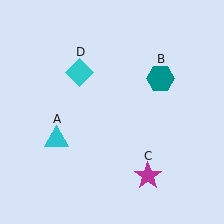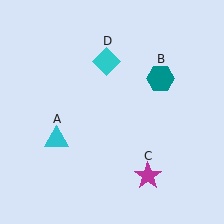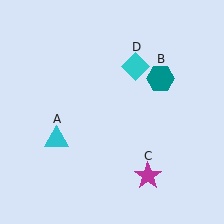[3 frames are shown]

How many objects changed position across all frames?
1 object changed position: cyan diamond (object D).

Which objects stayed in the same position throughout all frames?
Cyan triangle (object A) and teal hexagon (object B) and magenta star (object C) remained stationary.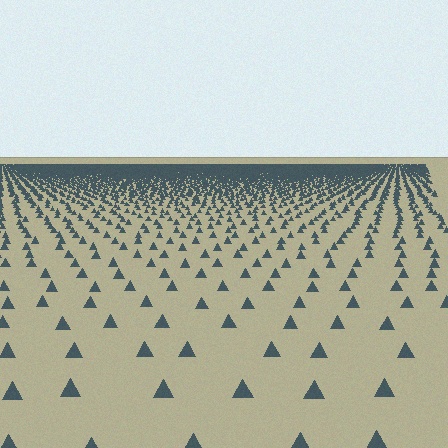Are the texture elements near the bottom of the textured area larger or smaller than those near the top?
Larger. Near the bottom, elements are closer to the viewer and appear at a bigger on-screen size.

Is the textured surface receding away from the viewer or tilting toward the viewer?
The surface is receding away from the viewer. Texture elements get smaller and denser toward the top.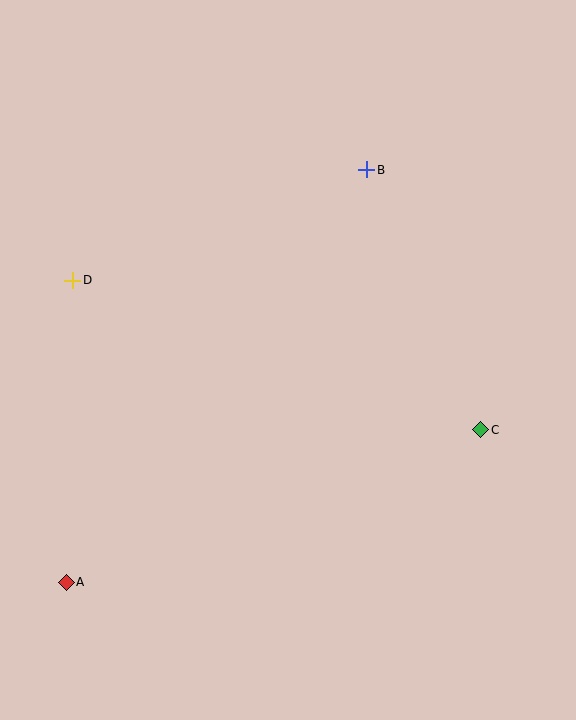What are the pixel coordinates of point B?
Point B is at (367, 170).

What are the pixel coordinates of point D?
Point D is at (73, 280).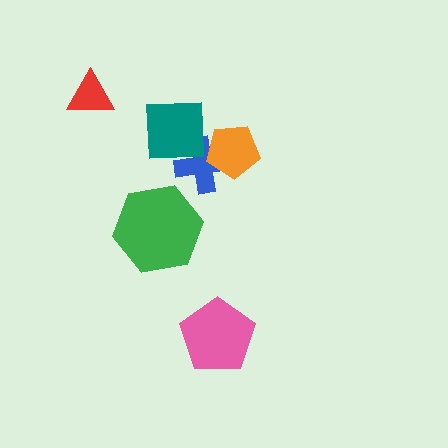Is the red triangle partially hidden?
No, no other shape covers it.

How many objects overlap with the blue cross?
2 objects overlap with the blue cross.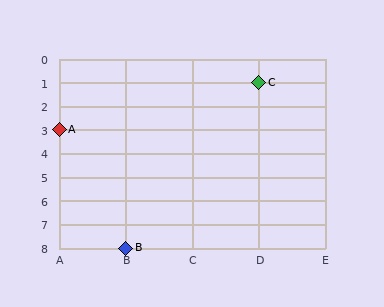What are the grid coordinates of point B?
Point B is at grid coordinates (B, 8).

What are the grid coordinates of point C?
Point C is at grid coordinates (D, 1).